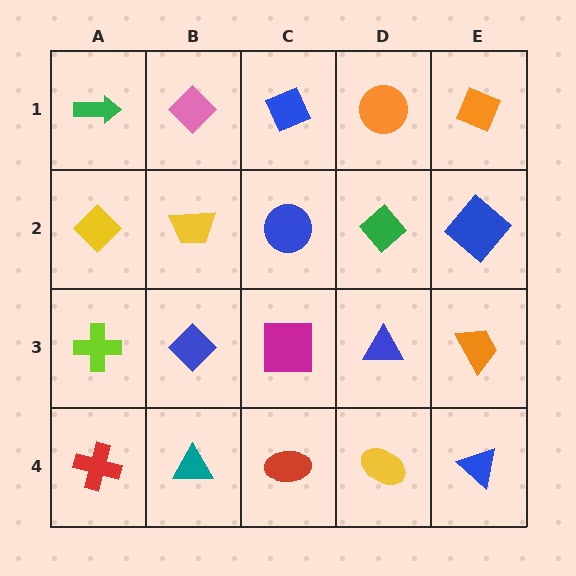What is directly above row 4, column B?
A blue diamond.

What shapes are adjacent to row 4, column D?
A blue triangle (row 3, column D), a red ellipse (row 4, column C), a blue triangle (row 4, column E).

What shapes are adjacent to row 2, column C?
A blue diamond (row 1, column C), a magenta square (row 3, column C), a yellow trapezoid (row 2, column B), a green diamond (row 2, column D).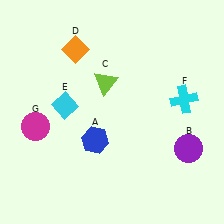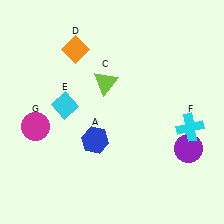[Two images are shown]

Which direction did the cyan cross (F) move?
The cyan cross (F) moved down.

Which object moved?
The cyan cross (F) moved down.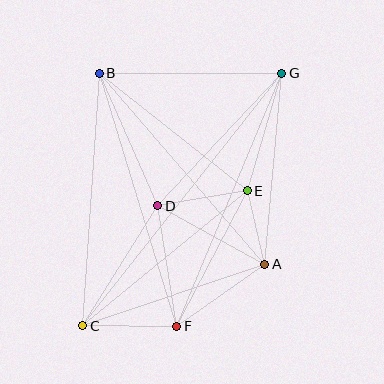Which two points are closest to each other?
Points A and E are closest to each other.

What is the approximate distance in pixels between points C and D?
The distance between C and D is approximately 142 pixels.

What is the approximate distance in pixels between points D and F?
The distance between D and F is approximately 122 pixels.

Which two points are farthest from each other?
Points C and G are farthest from each other.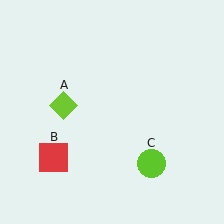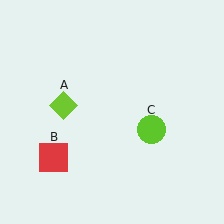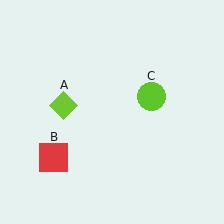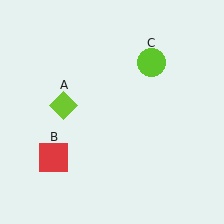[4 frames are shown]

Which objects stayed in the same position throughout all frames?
Lime diamond (object A) and red square (object B) remained stationary.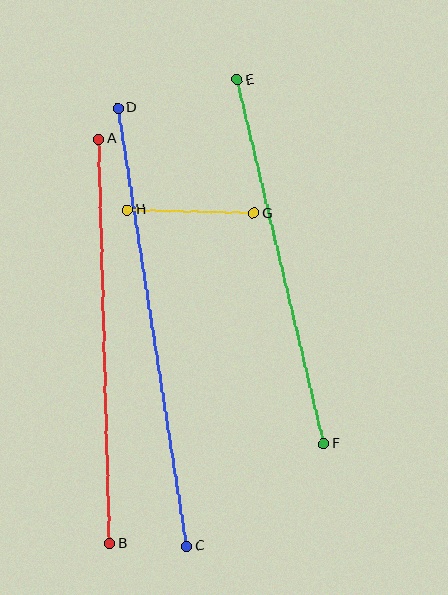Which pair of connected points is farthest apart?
Points C and D are farthest apart.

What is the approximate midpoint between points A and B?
The midpoint is at approximately (104, 341) pixels.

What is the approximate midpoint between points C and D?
The midpoint is at approximately (152, 327) pixels.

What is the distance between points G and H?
The distance is approximately 127 pixels.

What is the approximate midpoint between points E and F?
The midpoint is at approximately (281, 262) pixels.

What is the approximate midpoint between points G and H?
The midpoint is at approximately (191, 212) pixels.